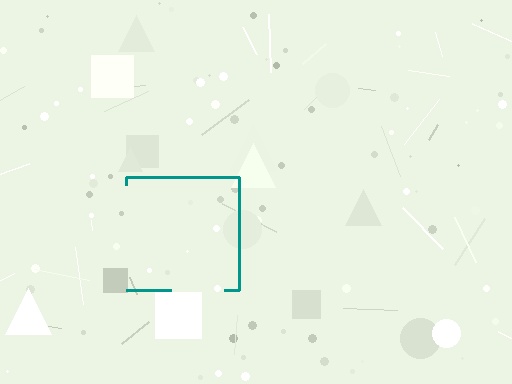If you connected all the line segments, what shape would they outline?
They would outline a square.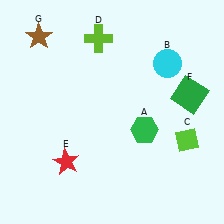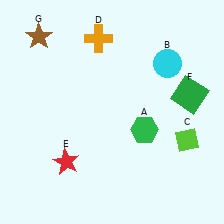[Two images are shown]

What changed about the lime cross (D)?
In Image 1, D is lime. In Image 2, it changed to orange.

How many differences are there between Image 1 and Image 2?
There is 1 difference between the two images.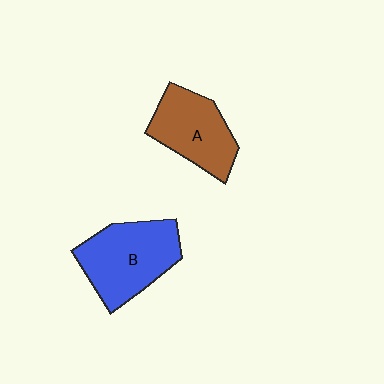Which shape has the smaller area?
Shape A (brown).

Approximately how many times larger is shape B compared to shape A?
Approximately 1.2 times.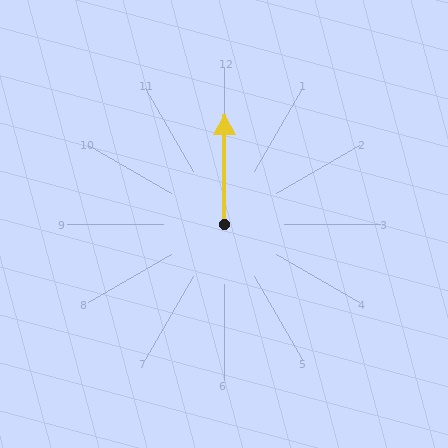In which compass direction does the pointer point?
North.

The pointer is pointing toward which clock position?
Roughly 12 o'clock.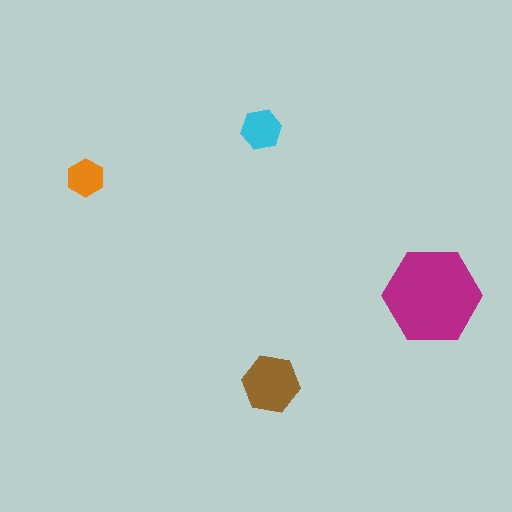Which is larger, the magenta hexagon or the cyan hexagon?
The magenta one.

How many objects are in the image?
There are 4 objects in the image.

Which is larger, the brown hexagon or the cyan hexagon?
The brown one.